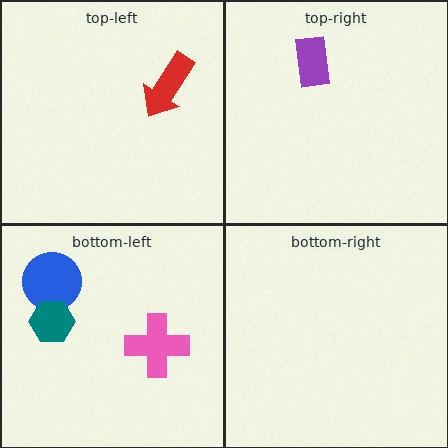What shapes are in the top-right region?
The purple rectangle.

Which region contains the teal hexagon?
The bottom-left region.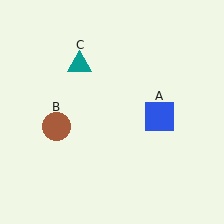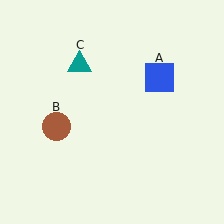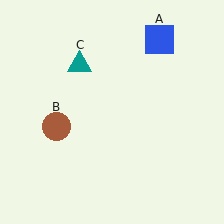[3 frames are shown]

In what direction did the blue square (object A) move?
The blue square (object A) moved up.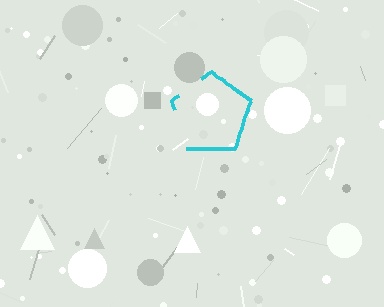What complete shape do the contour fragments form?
The contour fragments form a pentagon.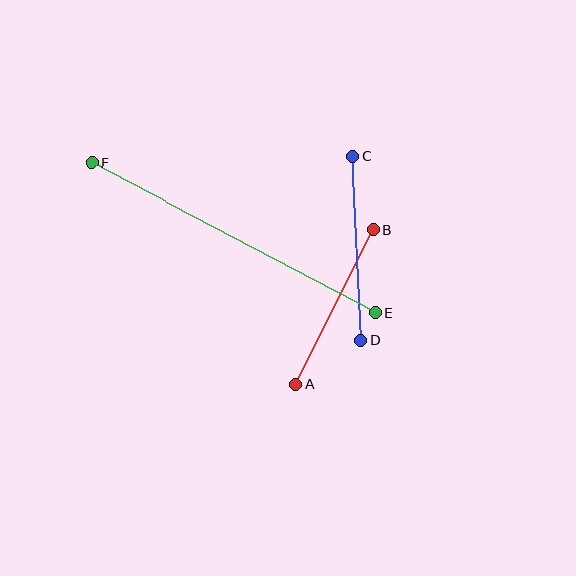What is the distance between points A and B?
The distance is approximately 173 pixels.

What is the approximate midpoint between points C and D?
The midpoint is at approximately (357, 248) pixels.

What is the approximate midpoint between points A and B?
The midpoint is at approximately (334, 307) pixels.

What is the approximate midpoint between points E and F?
The midpoint is at approximately (234, 238) pixels.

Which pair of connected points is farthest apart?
Points E and F are farthest apart.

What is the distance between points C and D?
The distance is approximately 184 pixels.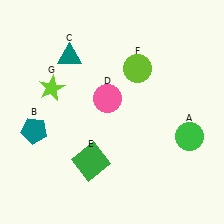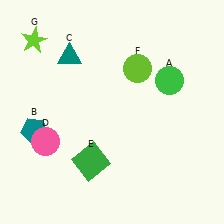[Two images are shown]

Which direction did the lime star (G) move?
The lime star (G) moved up.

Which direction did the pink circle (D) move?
The pink circle (D) moved left.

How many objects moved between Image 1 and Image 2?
3 objects moved between the two images.